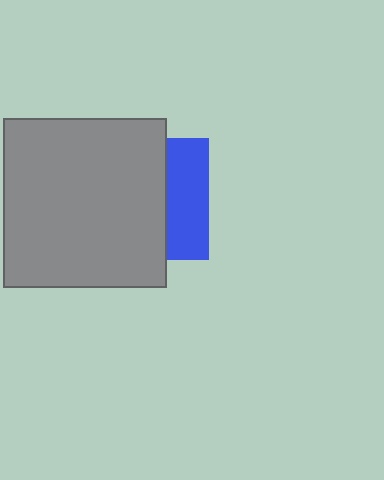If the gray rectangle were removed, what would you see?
You would see the complete blue square.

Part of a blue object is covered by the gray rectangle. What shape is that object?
It is a square.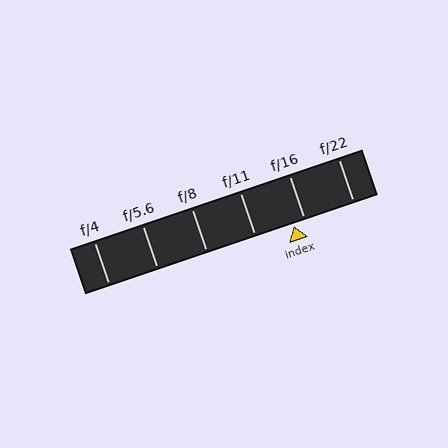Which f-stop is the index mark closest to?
The index mark is closest to f/16.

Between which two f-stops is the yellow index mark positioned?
The index mark is between f/11 and f/16.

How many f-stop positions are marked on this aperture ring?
There are 6 f-stop positions marked.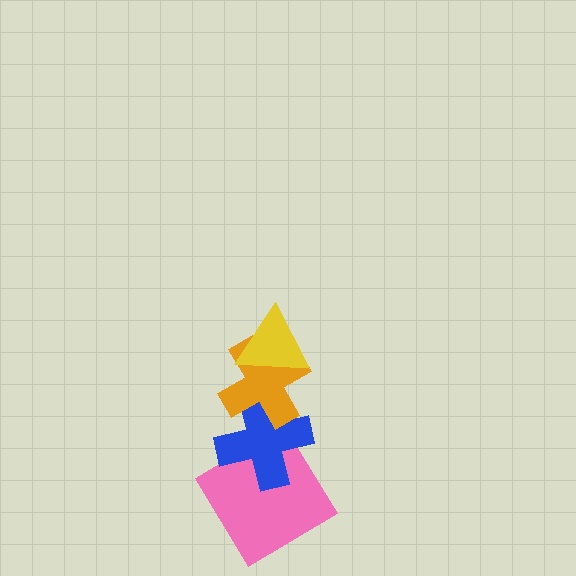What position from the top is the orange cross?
The orange cross is 2nd from the top.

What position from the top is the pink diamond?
The pink diamond is 4th from the top.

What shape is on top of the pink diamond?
The blue cross is on top of the pink diamond.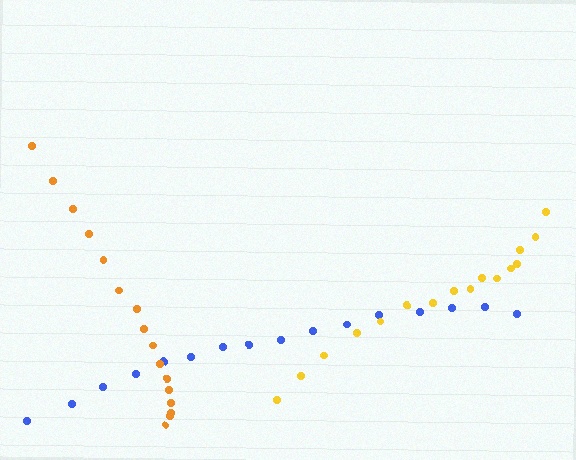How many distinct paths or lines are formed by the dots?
There are 3 distinct paths.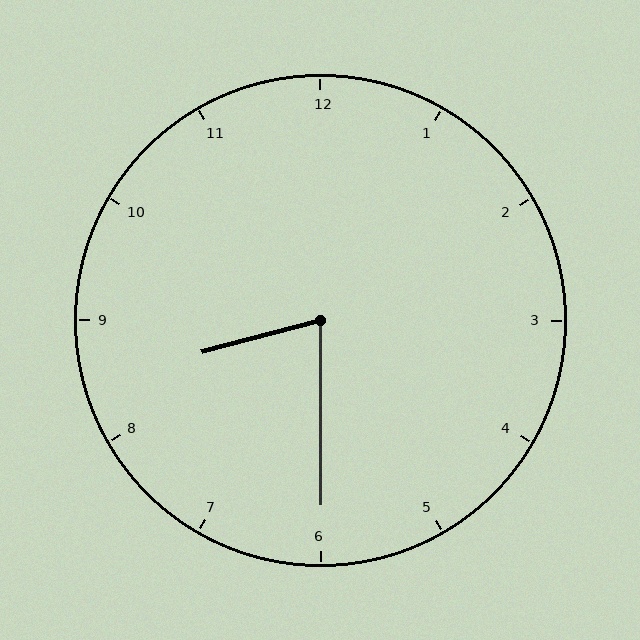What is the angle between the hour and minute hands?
Approximately 75 degrees.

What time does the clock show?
8:30.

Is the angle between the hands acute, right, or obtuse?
It is acute.